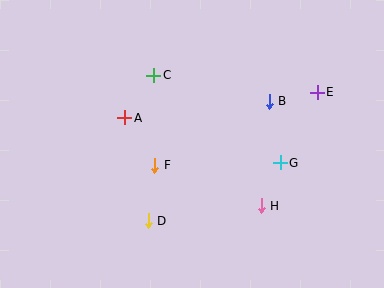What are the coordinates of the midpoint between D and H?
The midpoint between D and H is at (205, 213).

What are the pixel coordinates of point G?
Point G is at (280, 163).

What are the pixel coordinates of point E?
Point E is at (317, 92).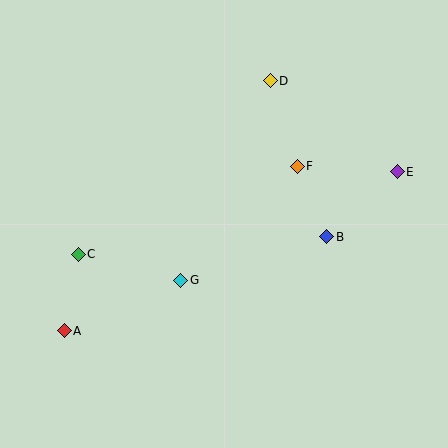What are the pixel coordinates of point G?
Point G is at (181, 280).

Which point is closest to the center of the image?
Point G at (181, 280) is closest to the center.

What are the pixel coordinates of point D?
Point D is at (270, 81).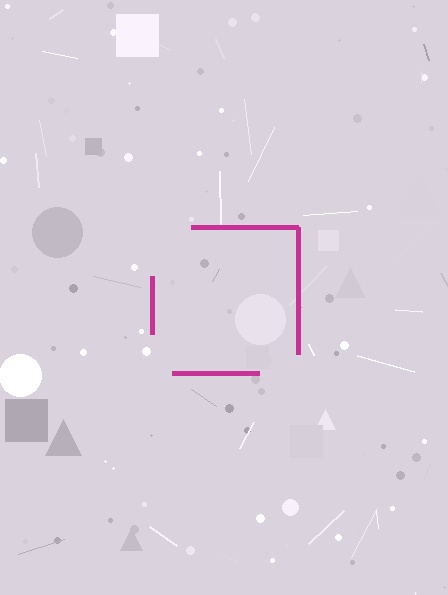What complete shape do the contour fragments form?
The contour fragments form a square.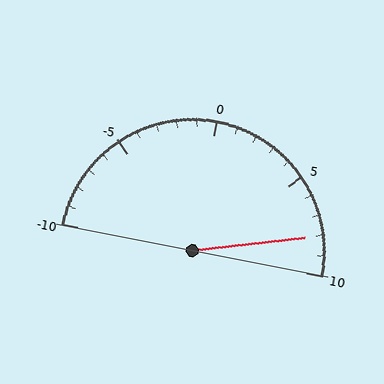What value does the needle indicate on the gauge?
The needle indicates approximately 8.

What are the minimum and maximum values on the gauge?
The gauge ranges from -10 to 10.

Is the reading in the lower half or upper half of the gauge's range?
The reading is in the upper half of the range (-10 to 10).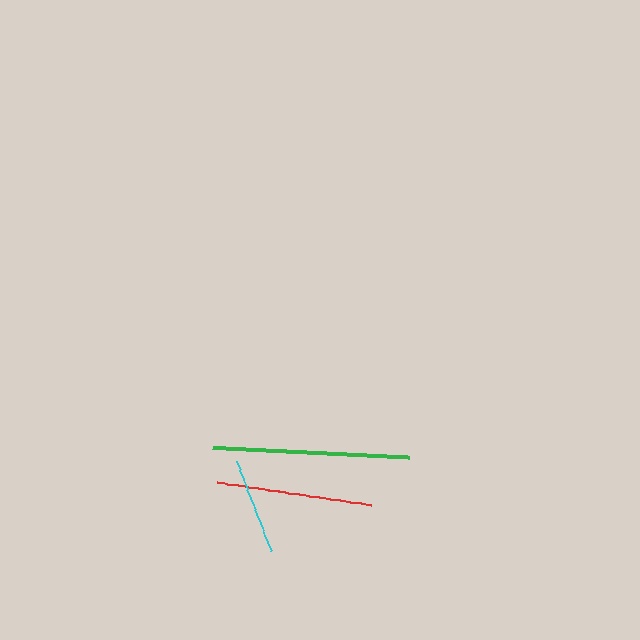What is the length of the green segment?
The green segment is approximately 197 pixels long.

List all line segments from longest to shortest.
From longest to shortest: green, red, cyan.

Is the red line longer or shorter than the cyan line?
The red line is longer than the cyan line.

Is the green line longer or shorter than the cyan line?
The green line is longer than the cyan line.